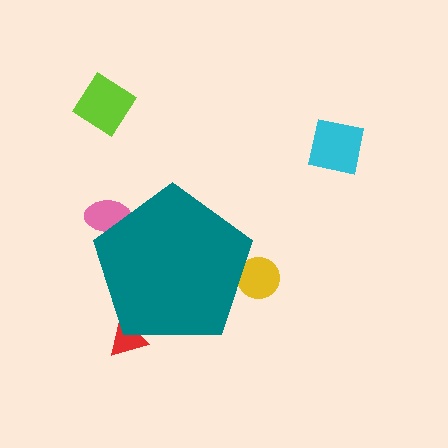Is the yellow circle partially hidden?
Yes, the yellow circle is partially hidden behind the teal pentagon.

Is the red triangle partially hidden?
Yes, the red triangle is partially hidden behind the teal pentagon.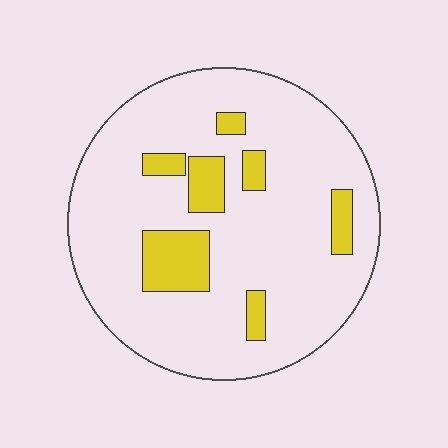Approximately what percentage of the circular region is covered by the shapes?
Approximately 15%.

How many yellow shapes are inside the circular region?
7.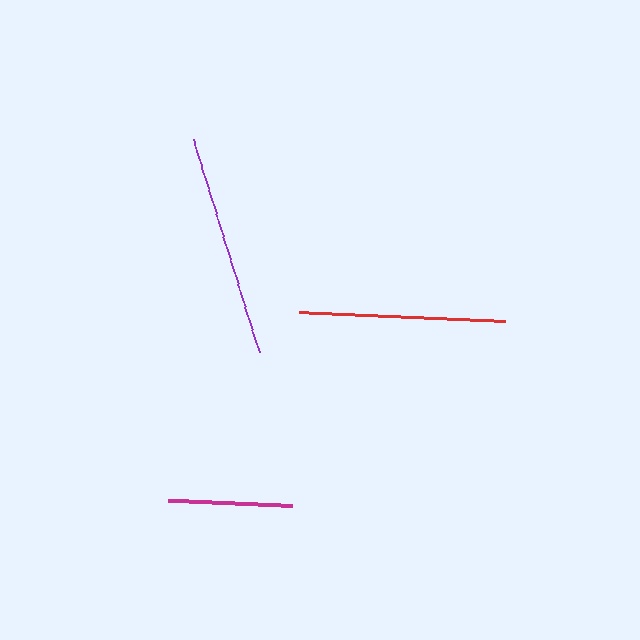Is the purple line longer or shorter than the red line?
The purple line is longer than the red line.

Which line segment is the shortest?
The magenta line is the shortest at approximately 124 pixels.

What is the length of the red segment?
The red segment is approximately 205 pixels long.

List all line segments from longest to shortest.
From longest to shortest: purple, red, magenta.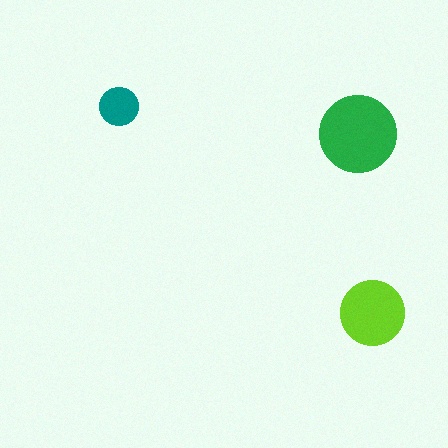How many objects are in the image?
There are 3 objects in the image.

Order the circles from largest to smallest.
the green one, the lime one, the teal one.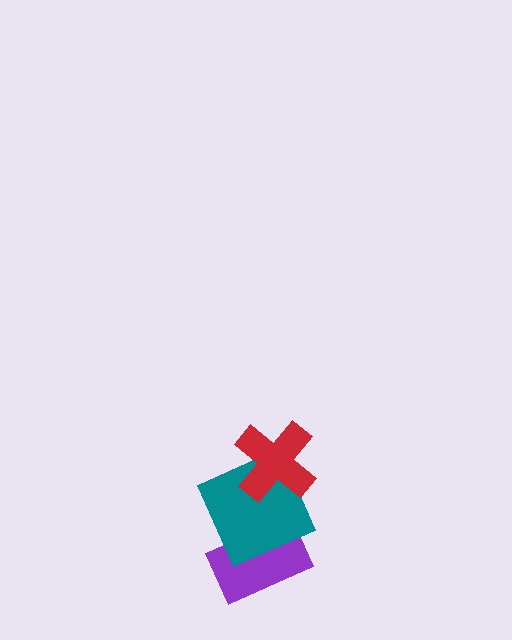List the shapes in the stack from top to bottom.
From top to bottom: the red cross, the teal square, the purple rectangle.